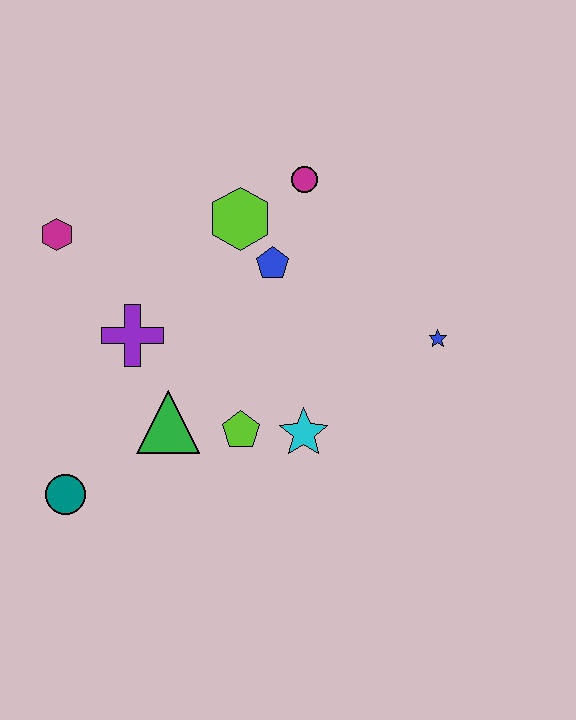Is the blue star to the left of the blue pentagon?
No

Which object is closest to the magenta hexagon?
The purple cross is closest to the magenta hexagon.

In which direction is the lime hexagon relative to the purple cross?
The lime hexagon is above the purple cross.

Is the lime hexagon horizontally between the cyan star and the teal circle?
Yes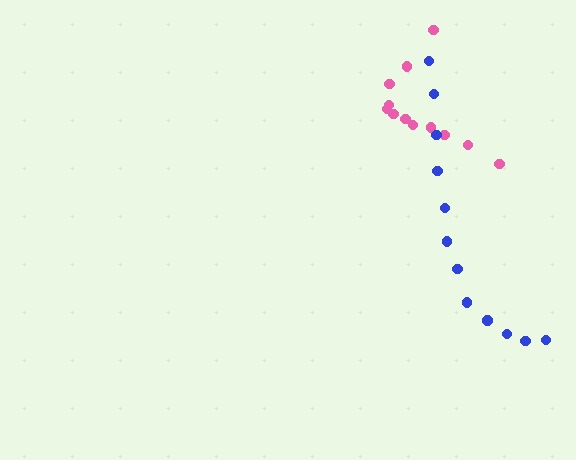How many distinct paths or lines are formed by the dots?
There are 2 distinct paths.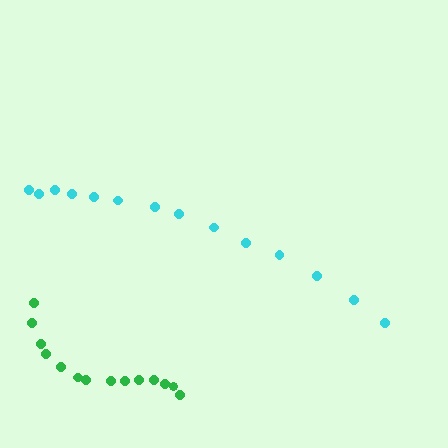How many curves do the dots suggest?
There are 2 distinct paths.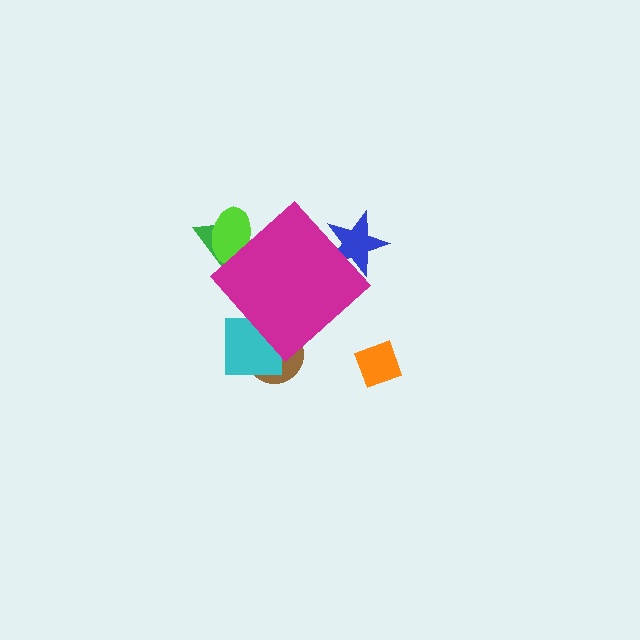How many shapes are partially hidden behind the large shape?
5 shapes are partially hidden.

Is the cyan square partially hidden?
Yes, the cyan square is partially hidden behind the magenta diamond.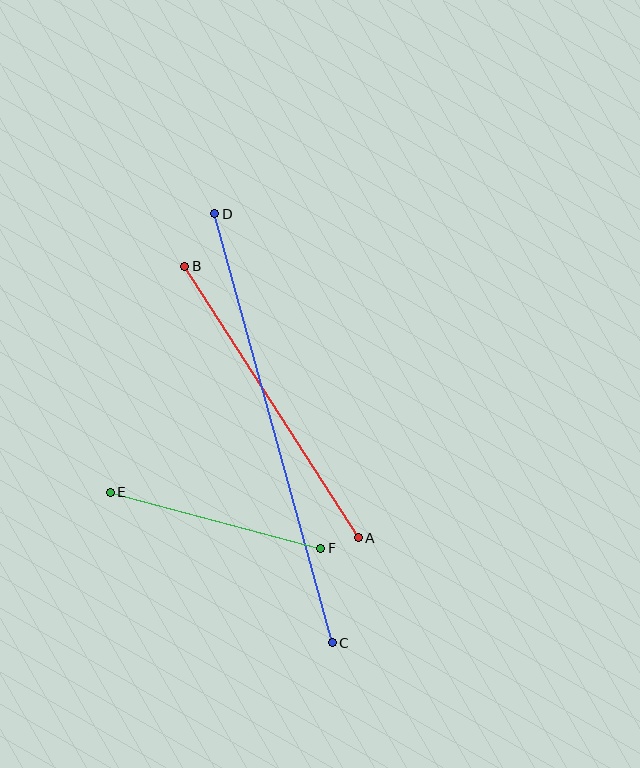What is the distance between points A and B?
The distance is approximately 322 pixels.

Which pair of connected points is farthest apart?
Points C and D are farthest apart.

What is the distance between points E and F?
The distance is approximately 218 pixels.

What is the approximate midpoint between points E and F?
The midpoint is at approximately (215, 520) pixels.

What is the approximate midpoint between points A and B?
The midpoint is at approximately (271, 402) pixels.